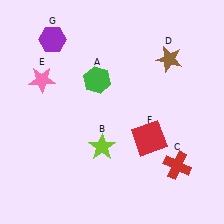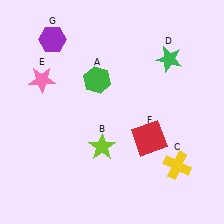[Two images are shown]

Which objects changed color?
C changed from red to yellow. D changed from brown to green.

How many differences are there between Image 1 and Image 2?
There are 2 differences between the two images.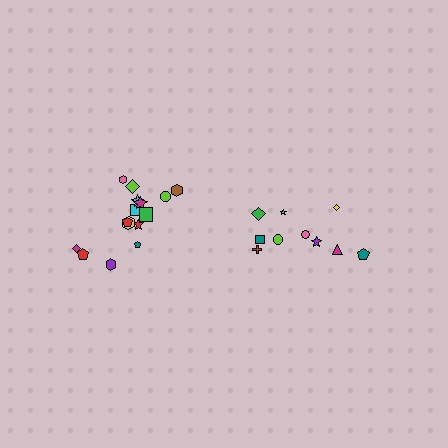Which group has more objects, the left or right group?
The left group.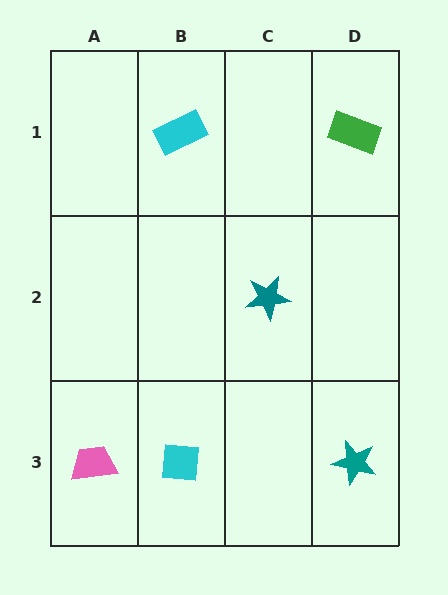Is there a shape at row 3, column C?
No, that cell is empty.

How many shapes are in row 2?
1 shape.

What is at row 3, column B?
A cyan square.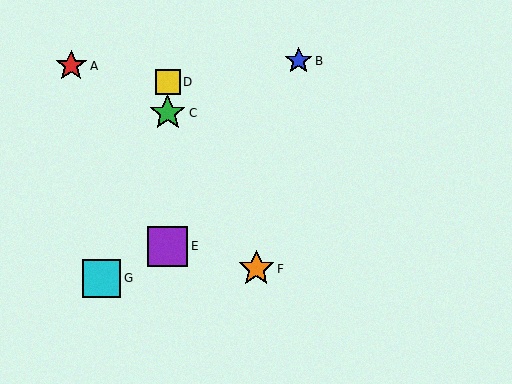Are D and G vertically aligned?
No, D is at x≈168 and G is at x≈101.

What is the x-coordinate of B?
Object B is at x≈299.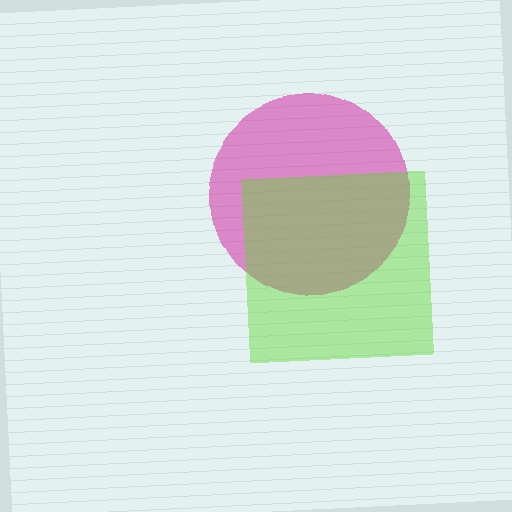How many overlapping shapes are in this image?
There are 2 overlapping shapes in the image.